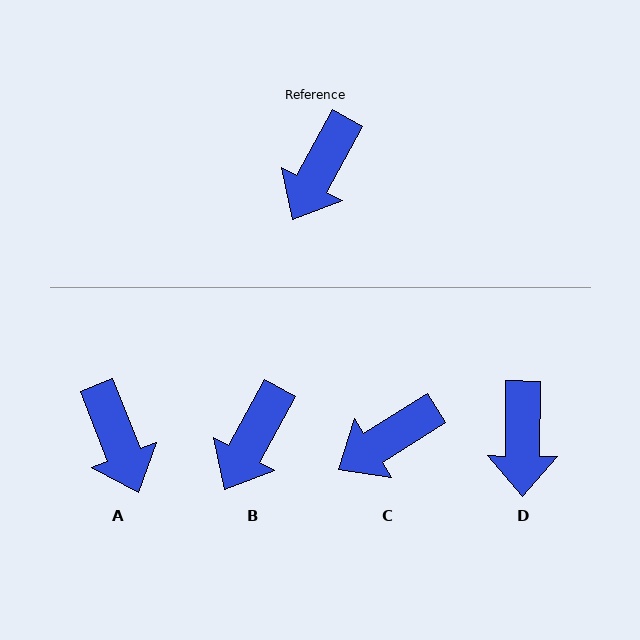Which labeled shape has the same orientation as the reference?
B.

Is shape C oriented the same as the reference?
No, it is off by about 29 degrees.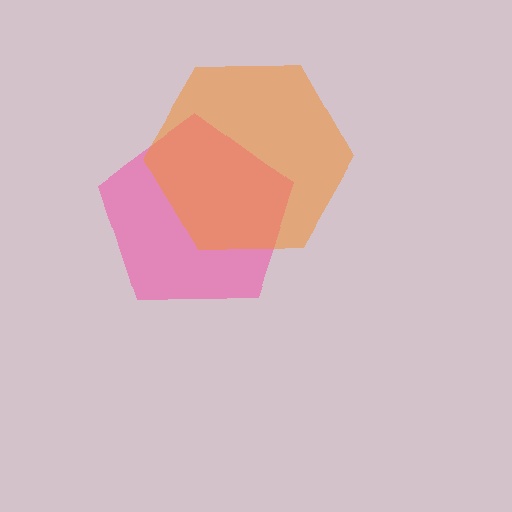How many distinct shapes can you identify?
There are 2 distinct shapes: a pink pentagon, an orange hexagon.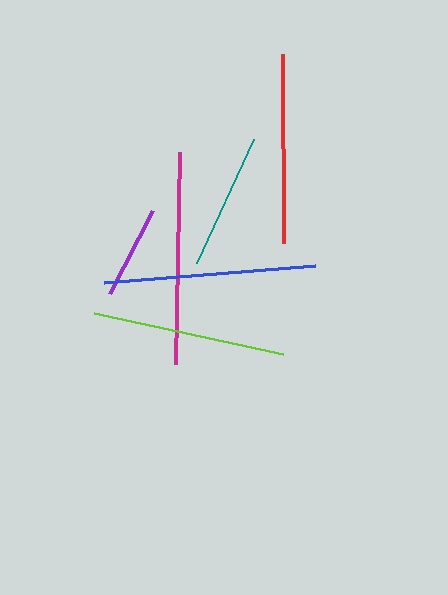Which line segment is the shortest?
The purple line is the shortest at approximately 93 pixels.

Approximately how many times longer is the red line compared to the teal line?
The red line is approximately 1.4 times the length of the teal line.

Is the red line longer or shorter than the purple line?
The red line is longer than the purple line.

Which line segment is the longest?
The blue line is the longest at approximately 212 pixels.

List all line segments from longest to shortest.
From longest to shortest: blue, magenta, lime, red, teal, purple.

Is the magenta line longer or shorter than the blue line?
The blue line is longer than the magenta line.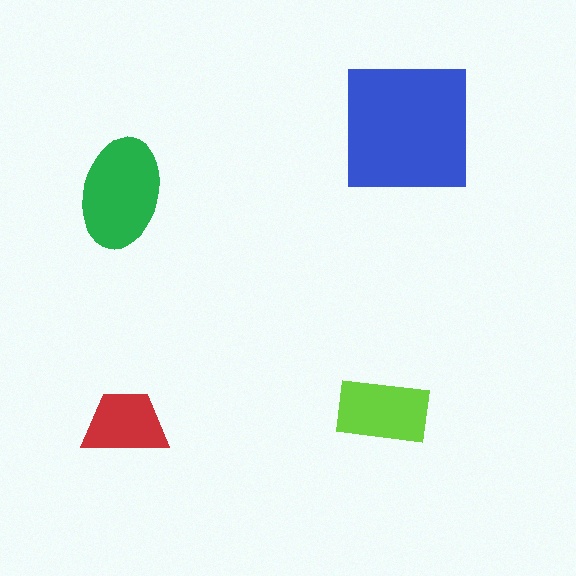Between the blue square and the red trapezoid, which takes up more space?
The blue square.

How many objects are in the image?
There are 4 objects in the image.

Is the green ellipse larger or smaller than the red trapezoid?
Larger.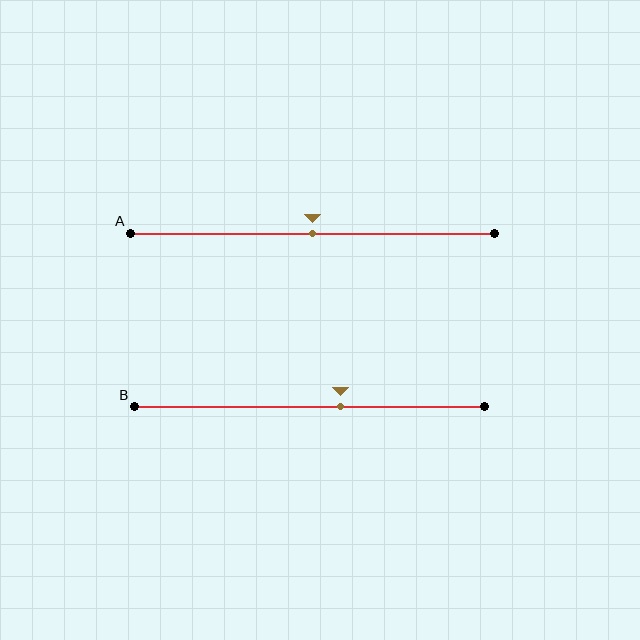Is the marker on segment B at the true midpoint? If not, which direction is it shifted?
No, the marker on segment B is shifted to the right by about 9% of the segment length.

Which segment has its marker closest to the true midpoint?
Segment A has its marker closest to the true midpoint.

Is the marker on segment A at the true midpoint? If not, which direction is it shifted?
Yes, the marker on segment A is at the true midpoint.